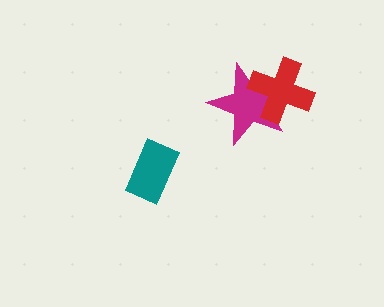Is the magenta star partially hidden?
Yes, it is partially covered by another shape.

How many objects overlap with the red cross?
1 object overlaps with the red cross.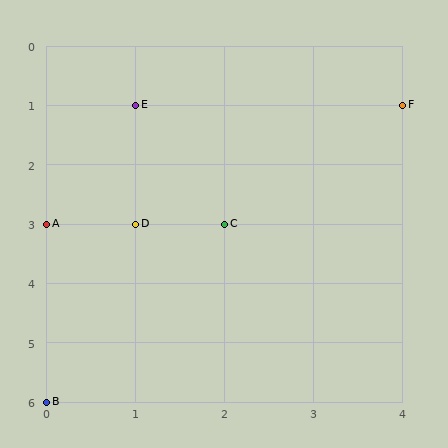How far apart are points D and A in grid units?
Points D and A are 1 column apart.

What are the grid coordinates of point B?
Point B is at grid coordinates (0, 6).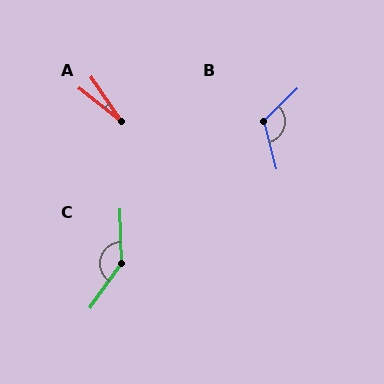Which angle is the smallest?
A, at approximately 17 degrees.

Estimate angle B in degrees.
Approximately 120 degrees.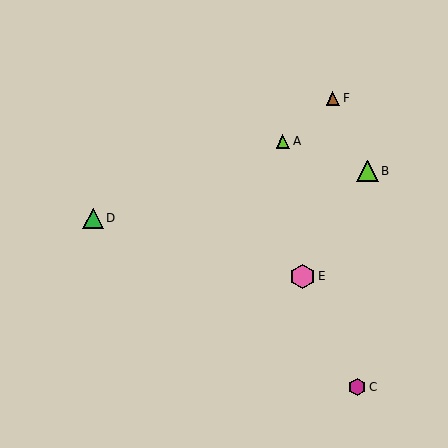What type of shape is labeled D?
Shape D is a green triangle.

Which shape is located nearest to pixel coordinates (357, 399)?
The magenta hexagon (labeled C) at (357, 387) is nearest to that location.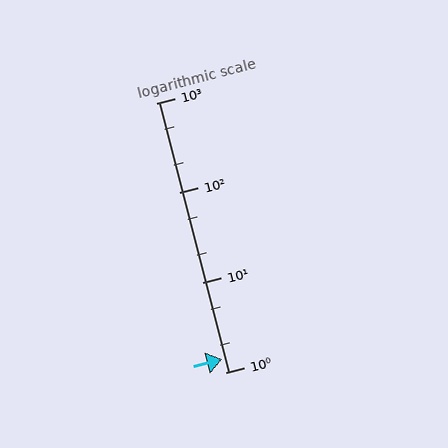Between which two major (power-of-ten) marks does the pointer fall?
The pointer is between 1 and 10.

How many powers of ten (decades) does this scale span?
The scale spans 3 decades, from 1 to 1000.